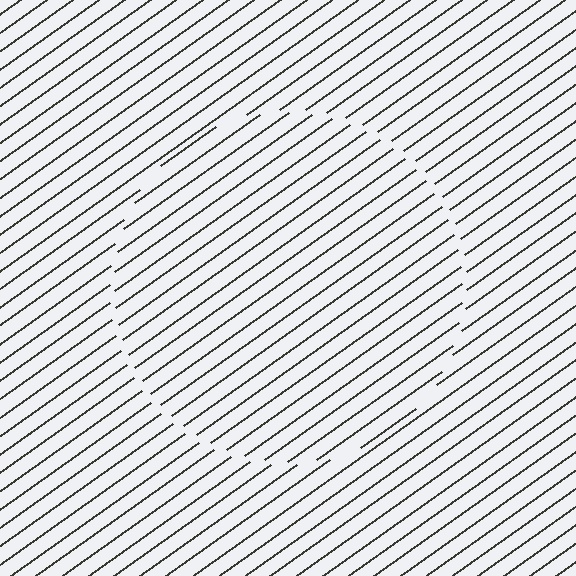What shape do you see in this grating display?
An illusory circle. The interior of the shape contains the same grating, shifted by half a period — the contour is defined by the phase discontinuity where line-ends from the inner and outer gratings abut.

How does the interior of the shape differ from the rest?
The interior of the shape contains the same grating, shifted by half a period — the contour is defined by the phase discontinuity where line-ends from the inner and outer gratings abut.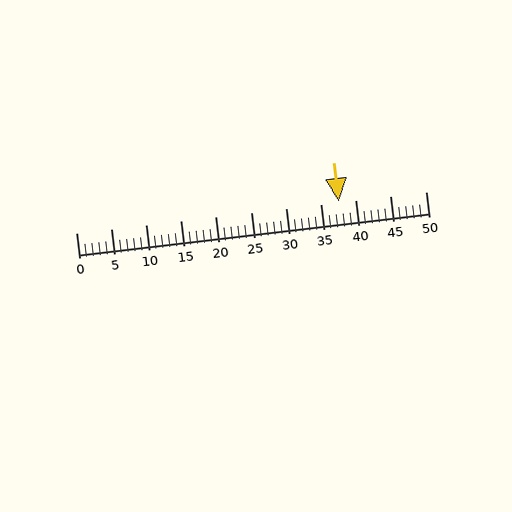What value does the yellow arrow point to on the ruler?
The yellow arrow points to approximately 38.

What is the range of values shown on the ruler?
The ruler shows values from 0 to 50.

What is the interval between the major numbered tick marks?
The major tick marks are spaced 5 units apart.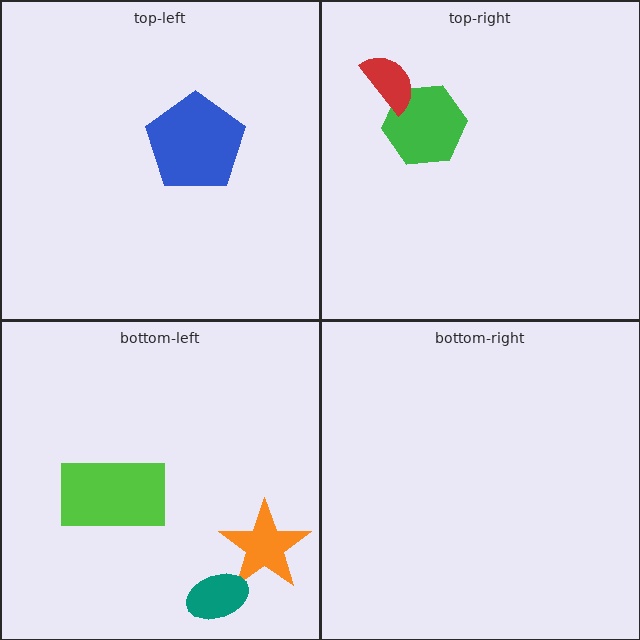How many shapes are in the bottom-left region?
3.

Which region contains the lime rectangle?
The bottom-left region.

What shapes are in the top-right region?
The green hexagon, the red semicircle.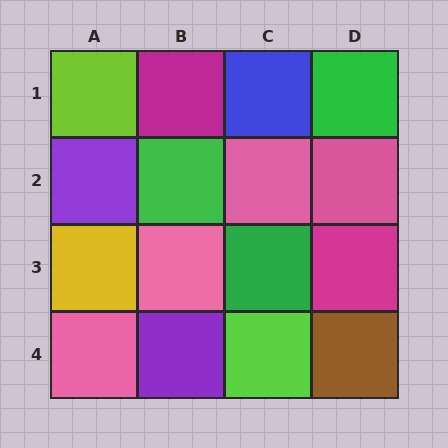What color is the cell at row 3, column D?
Magenta.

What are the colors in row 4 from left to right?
Pink, purple, lime, brown.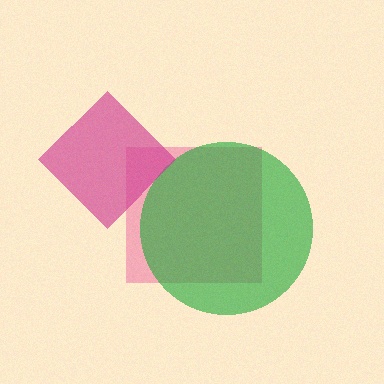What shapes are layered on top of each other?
The layered shapes are: a pink square, a green circle, a magenta diamond.